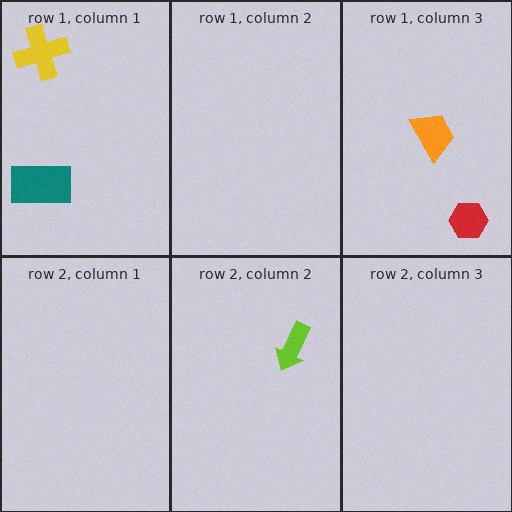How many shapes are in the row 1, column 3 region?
2.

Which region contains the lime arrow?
The row 2, column 2 region.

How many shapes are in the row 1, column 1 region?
2.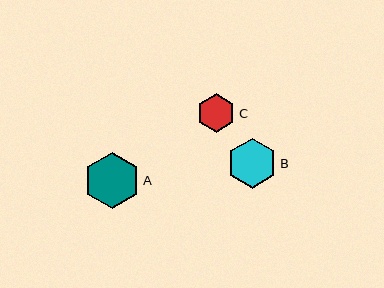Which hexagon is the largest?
Hexagon A is the largest with a size of approximately 56 pixels.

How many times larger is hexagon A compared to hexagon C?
Hexagon A is approximately 1.5 times the size of hexagon C.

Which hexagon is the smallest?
Hexagon C is the smallest with a size of approximately 39 pixels.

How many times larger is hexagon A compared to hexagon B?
Hexagon A is approximately 1.1 times the size of hexagon B.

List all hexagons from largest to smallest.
From largest to smallest: A, B, C.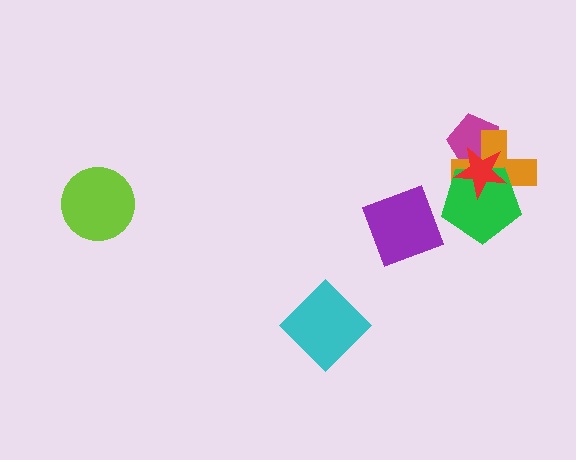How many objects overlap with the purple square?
0 objects overlap with the purple square.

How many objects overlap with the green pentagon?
3 objects overlap with the green pentagon.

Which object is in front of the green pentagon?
The red star is in front of the green pentagon.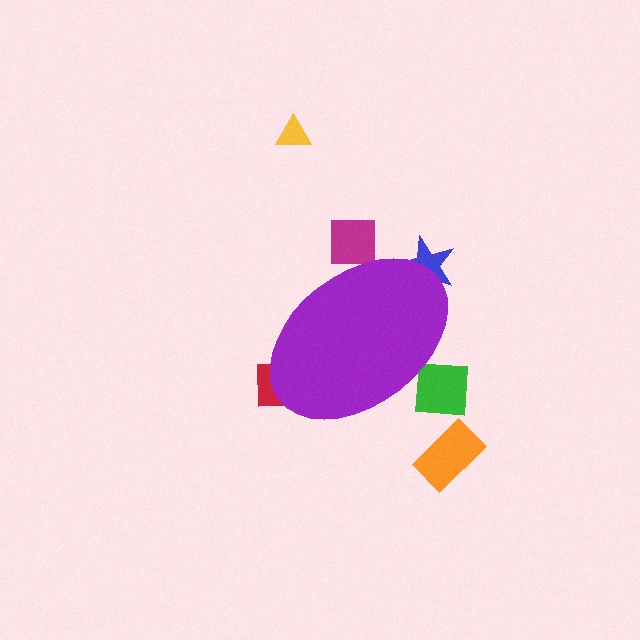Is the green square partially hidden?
Yes, the green square is partially hidden behind the purple ellipse.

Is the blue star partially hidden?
Yes, the blue star is partially hidden behind the purple ellipse.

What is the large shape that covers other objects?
A purple ellipse.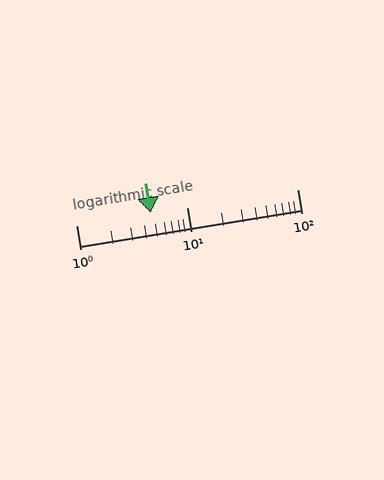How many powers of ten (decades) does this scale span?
The scale spans 2 decades, from 1 to 100.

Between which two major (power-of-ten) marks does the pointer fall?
The pointer is between 1 and 10.